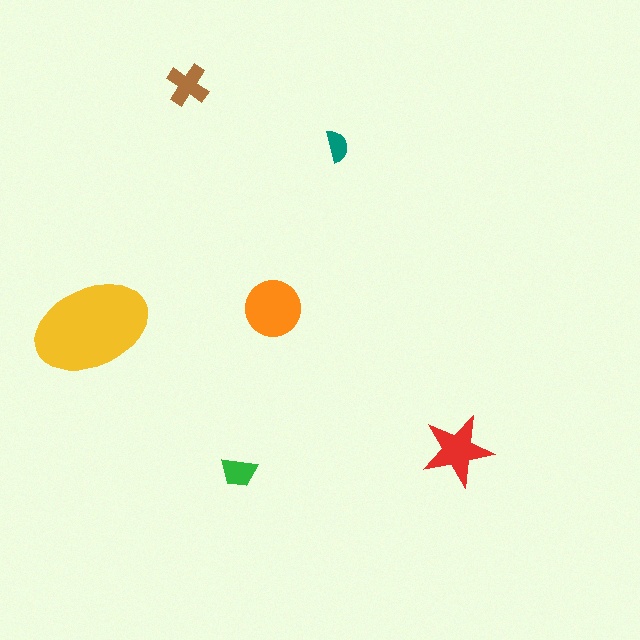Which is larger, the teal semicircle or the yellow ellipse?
The yellow ellipse.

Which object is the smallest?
The teal semicircle.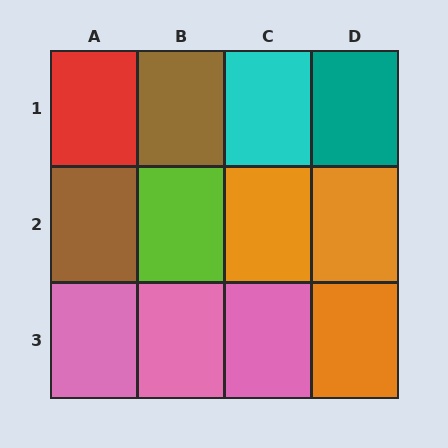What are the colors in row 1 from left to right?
Red, brown, cyan, teal.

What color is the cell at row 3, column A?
Pink.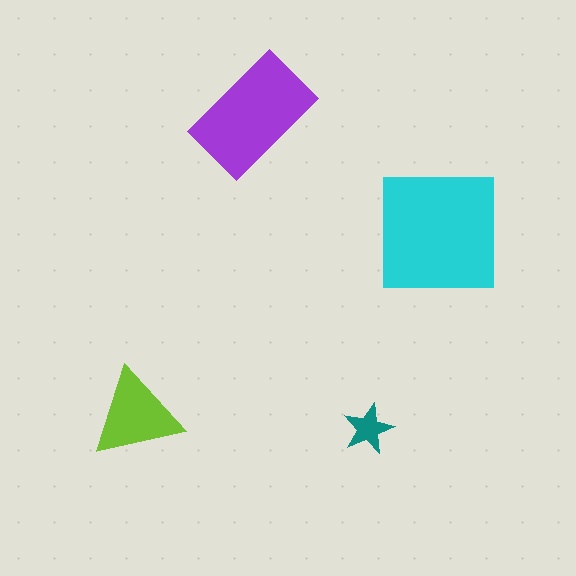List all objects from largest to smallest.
The cyan square, the purple rectangle, the lime triangle, the teal star.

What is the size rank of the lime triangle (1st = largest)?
3rd.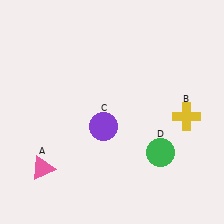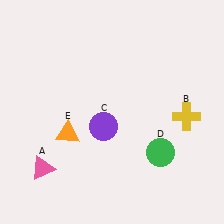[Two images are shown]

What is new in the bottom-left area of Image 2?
An orange triangle (E) was added in the bottom-left area of Image 2.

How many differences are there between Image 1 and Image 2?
There is 1 difference between the two images.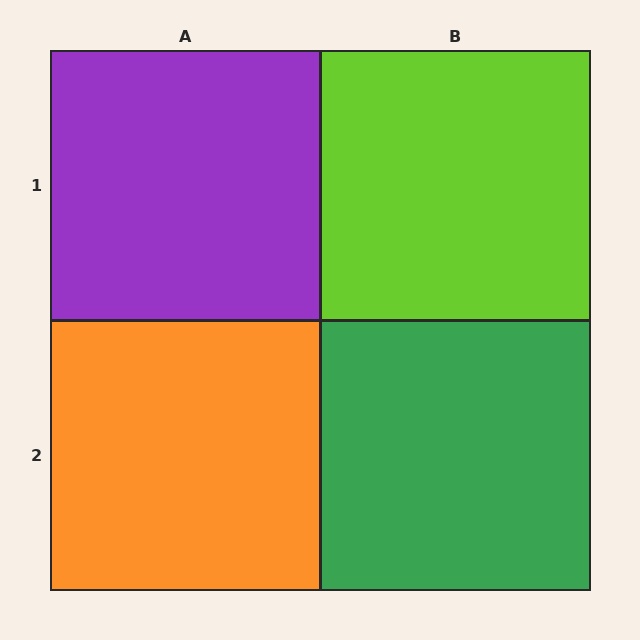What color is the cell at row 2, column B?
Green.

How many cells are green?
1 cell is green.